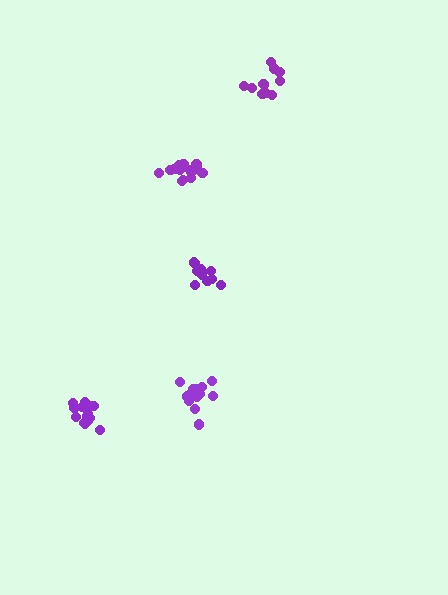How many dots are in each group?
Group 1: 13 dots, Group 2: 14 dots, Group 3: 11 dots, Group 4: 11 dots, Group 5: 14 dots (63 total).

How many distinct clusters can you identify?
There are 5 distinct clusters.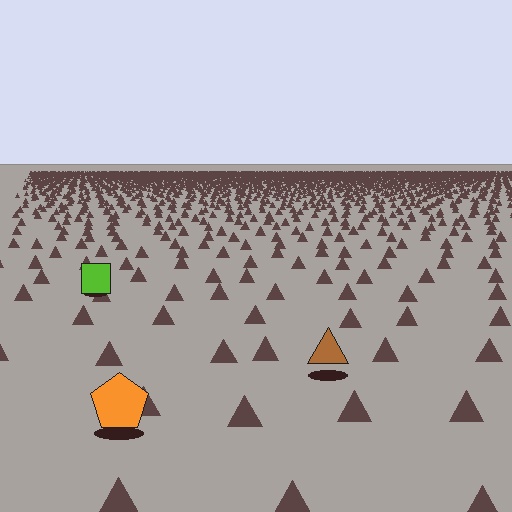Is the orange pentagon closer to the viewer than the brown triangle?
Yes. The orange pentagon is closer — you can tell from the texture gradient: the ground texture is coarser near it.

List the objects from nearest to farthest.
From nearest to farthest: the orange pentagon, the brown triangle, the lime square.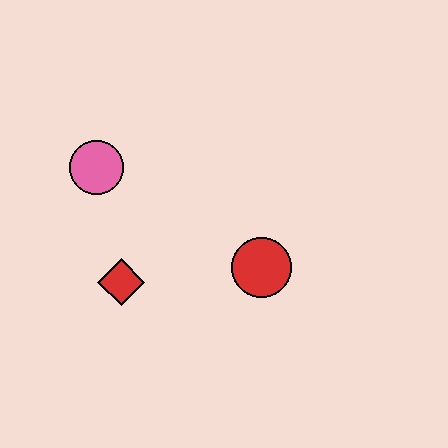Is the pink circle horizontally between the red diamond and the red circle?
No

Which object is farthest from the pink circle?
The red circle is farthest from the pink circle.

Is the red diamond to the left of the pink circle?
No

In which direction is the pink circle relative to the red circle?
The pink circle is to the left of the red circle.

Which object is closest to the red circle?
The red diamond is closest to the red circle.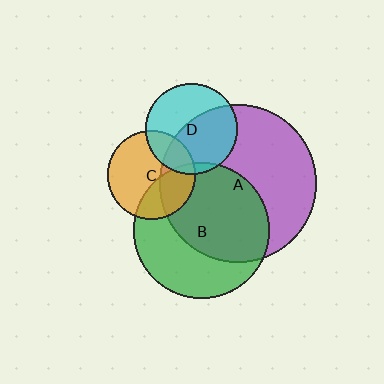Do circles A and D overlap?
Yes.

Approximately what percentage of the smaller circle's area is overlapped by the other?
Approximately 55%.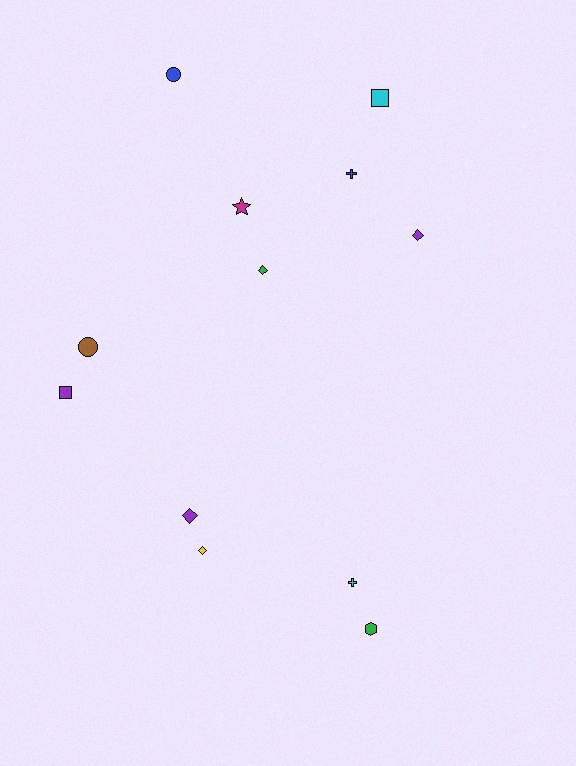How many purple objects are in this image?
There are 3 purple objects.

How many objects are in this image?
There are 12 objects.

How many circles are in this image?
There are 2 circles.